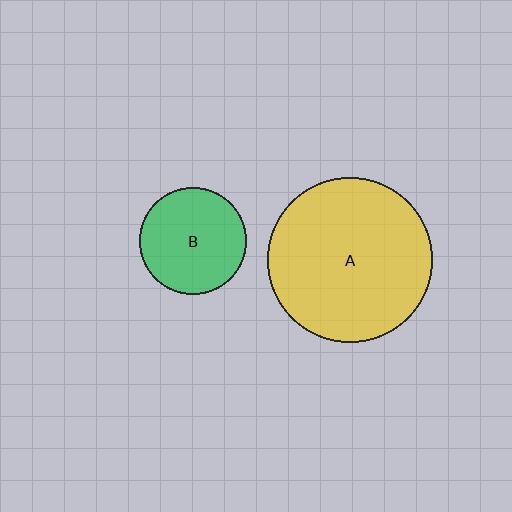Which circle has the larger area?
Circle A (yellow).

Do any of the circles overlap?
No, none of the circles overlap.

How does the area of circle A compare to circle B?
Approximately 2.4 times.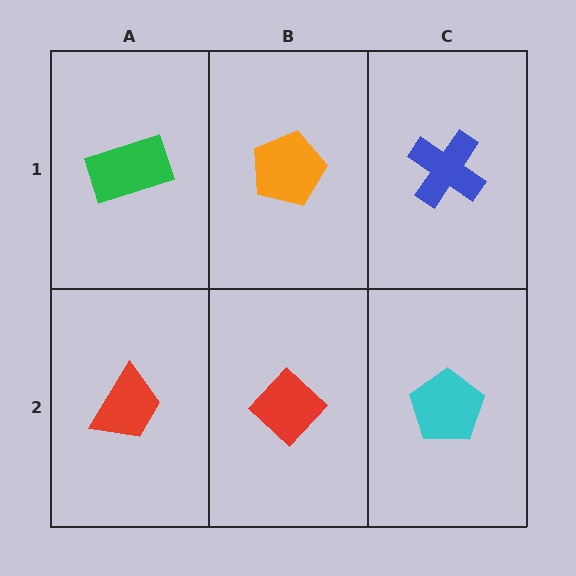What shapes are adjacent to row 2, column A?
A green rectangle (row 1, column A), a red diamond (row 2, column B).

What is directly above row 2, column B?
An orange pentagon.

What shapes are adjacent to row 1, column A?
A red trapezoid (row 2, column A), an orange pentagon (row 1, column B).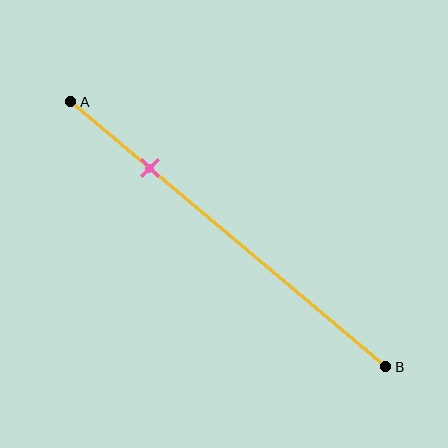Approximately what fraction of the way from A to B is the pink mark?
The pink mark is approximately 25% of the way from A to B.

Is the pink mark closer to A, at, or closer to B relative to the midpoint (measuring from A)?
The pink mark is closer to point A than the midpoint of segment AB.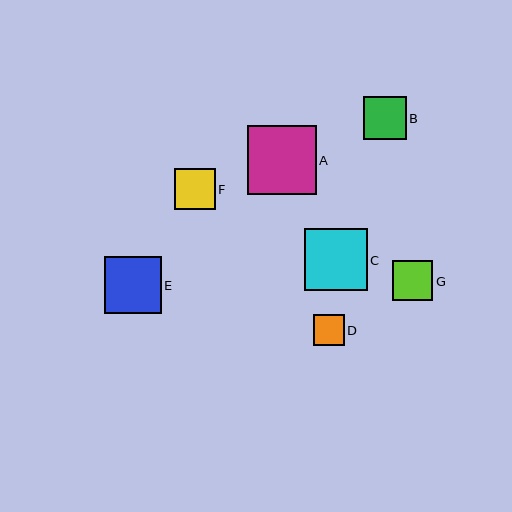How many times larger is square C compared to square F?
Square C is approximately 1.5 times the size of square F.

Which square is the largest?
Square A is the largest with a size of approximately 69 pixels.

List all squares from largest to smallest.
From largest to smallest: A, C, E, B, F, G, D.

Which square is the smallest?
Square D is the smallest with a size of approximately 31 pixels.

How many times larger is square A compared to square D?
Square A is approximately 2.2 times the size of square D.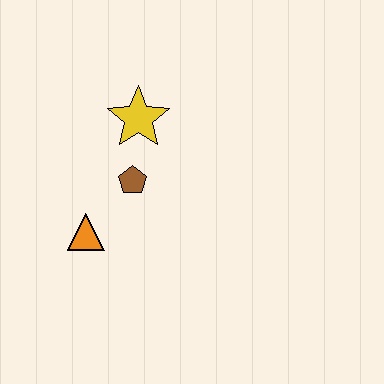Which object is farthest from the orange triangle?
The yellow star is farthest from the orange triangle.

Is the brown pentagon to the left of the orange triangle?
No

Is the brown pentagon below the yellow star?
Yes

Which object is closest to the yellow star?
The brown pentagon is closest to the yellow star.